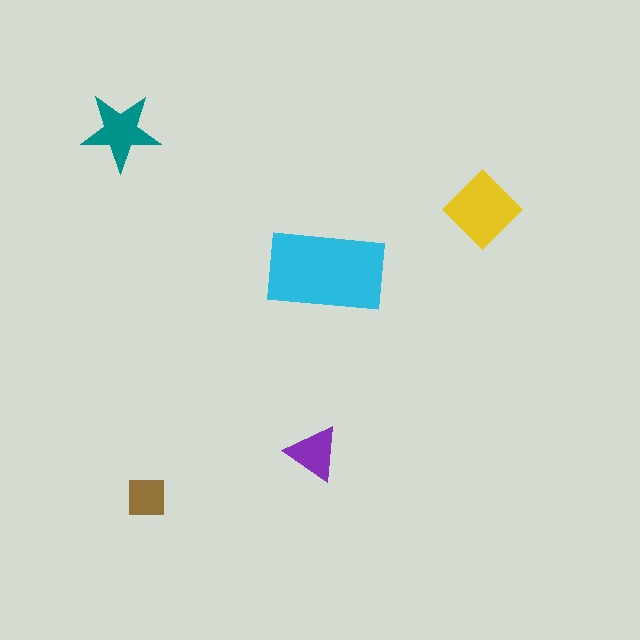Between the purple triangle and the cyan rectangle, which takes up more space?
The cyan rectangle.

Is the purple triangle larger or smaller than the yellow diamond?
Smaller.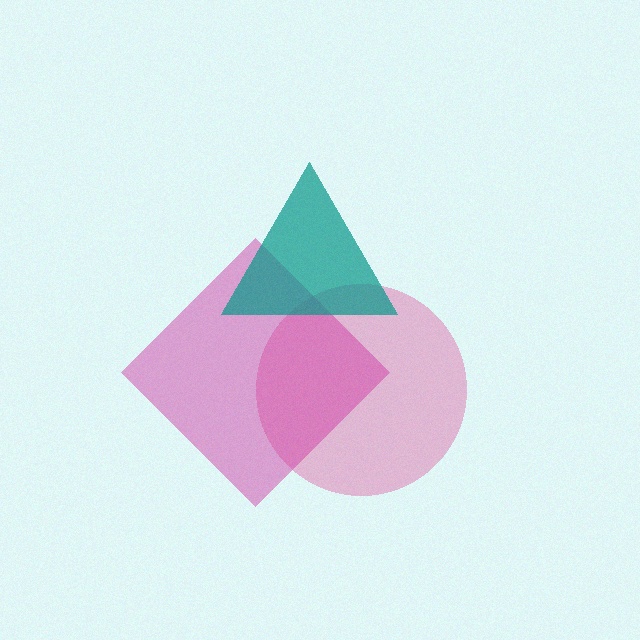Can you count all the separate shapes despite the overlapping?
Yes, there are 3 separate shapes.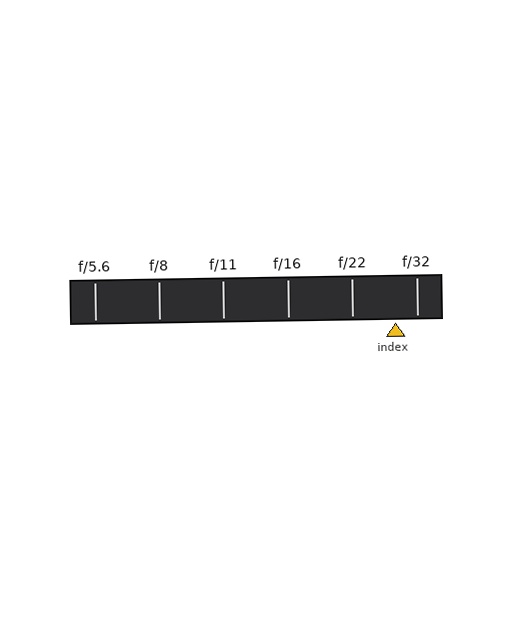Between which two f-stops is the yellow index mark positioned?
The index mark is between f/22 and f/32.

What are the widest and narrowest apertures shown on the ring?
The widest aperture shown is f/5.6 and the narrowest is f/32.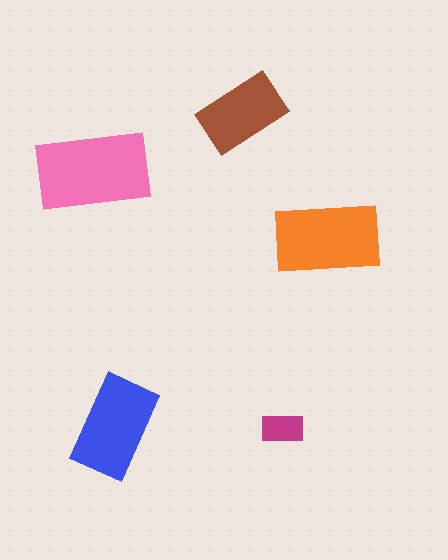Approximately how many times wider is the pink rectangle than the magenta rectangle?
About 2.5 times wider.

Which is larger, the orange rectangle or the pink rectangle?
The pink one.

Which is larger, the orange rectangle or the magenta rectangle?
The orange one.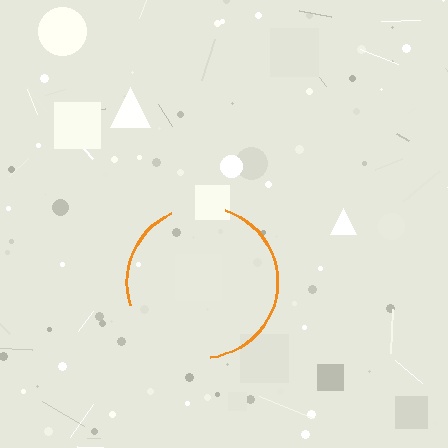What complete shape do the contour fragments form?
The contour fragments form a circle.